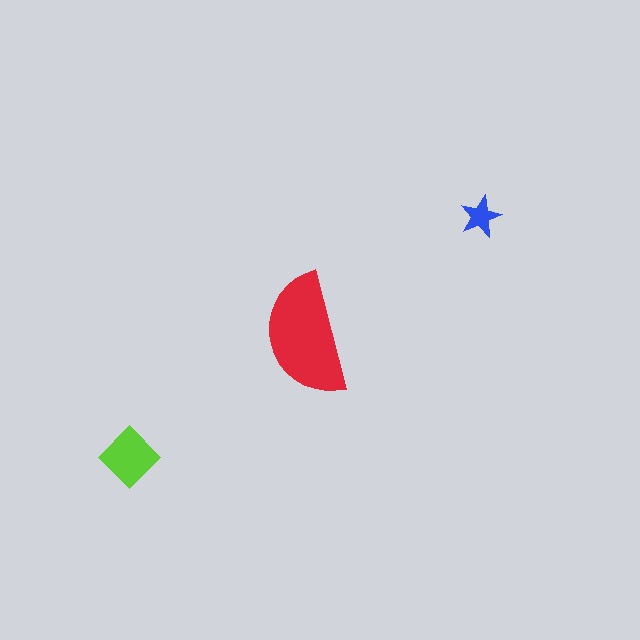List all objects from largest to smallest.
The red semicircle, the lime diamond, the blue star.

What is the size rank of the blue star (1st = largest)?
3rd.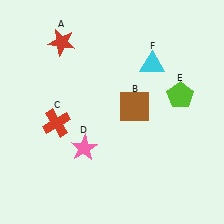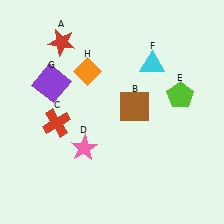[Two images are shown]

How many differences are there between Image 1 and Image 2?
There are 2 differences between the two images.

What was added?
A purple square (G), an orange diamond (H) were added in Image 2.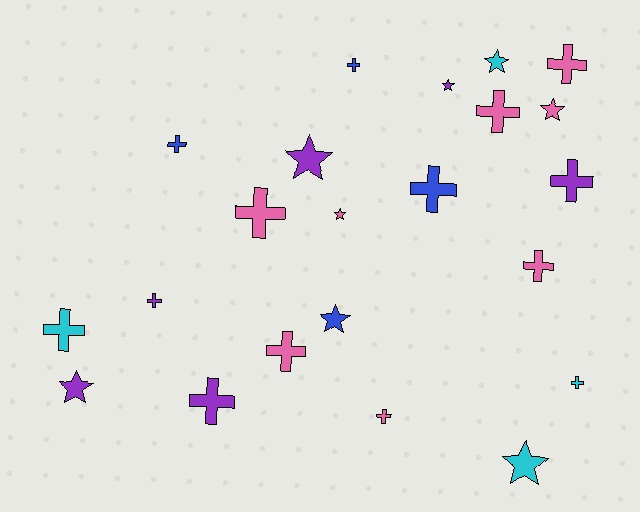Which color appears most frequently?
Pink, with 8 objects.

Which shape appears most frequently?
Cross, with 14 objects.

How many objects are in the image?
There are 22 objects.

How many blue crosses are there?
There are 3 blue crosses.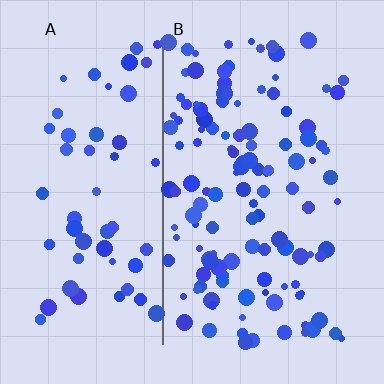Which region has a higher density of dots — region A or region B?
B (the right).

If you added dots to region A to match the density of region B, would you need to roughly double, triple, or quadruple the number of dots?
Approximately double.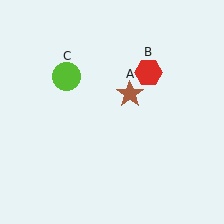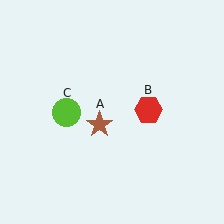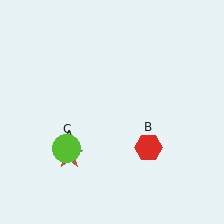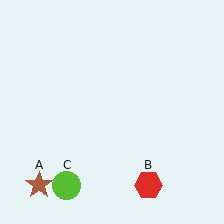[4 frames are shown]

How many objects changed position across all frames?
3 objects changed position: brown star (object A), red hexagon (object B), lime circle (object C).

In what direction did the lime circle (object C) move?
The lime circle (object C) moved down.